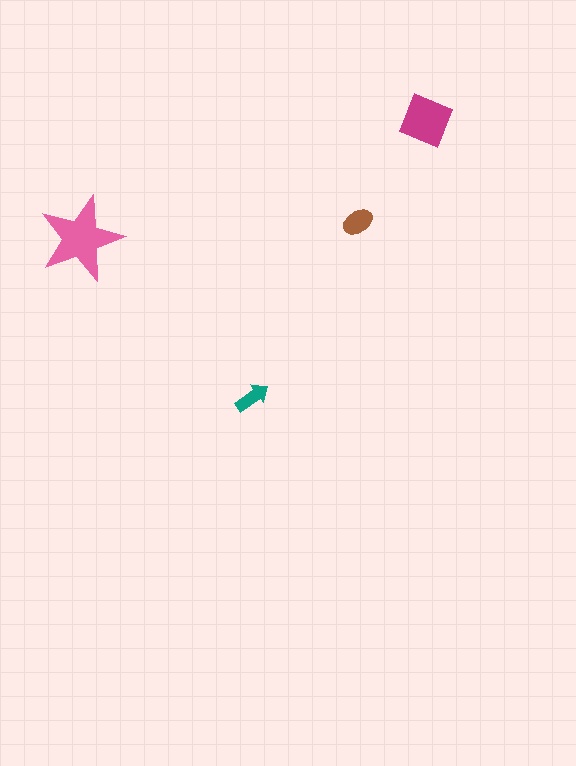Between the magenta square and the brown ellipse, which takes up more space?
The magenta square.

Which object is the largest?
The pink star.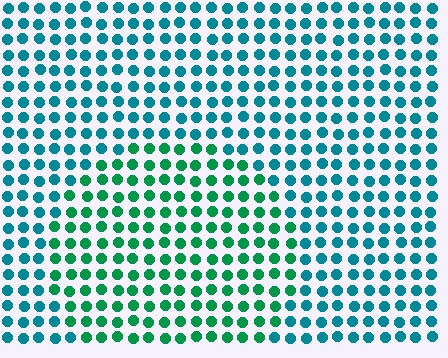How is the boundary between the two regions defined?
The boundary is defined purely by a slight shift in hue (about 36 degrees). Spacing, size, and orientation are identical on both sides.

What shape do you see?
I see a circle.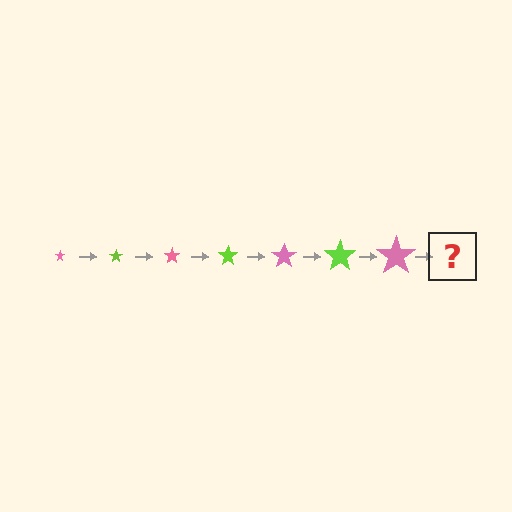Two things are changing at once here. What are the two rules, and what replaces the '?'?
The two rules are that the star grows larger each step and the color cycles through pink and lime. The '?' should be a lime star, larger than the previous one.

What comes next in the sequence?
The next element should be a lime star, larger than the previous one.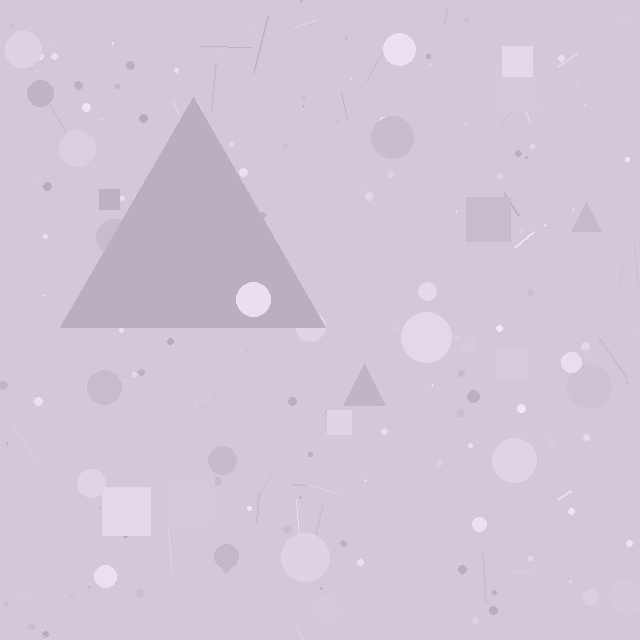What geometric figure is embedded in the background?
A triangle is embedded in the background.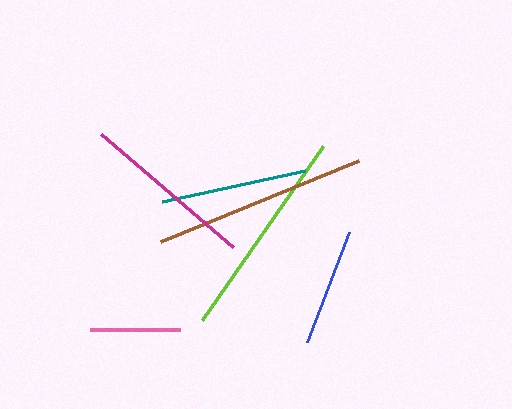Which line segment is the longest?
The brown line is the longest at approximately 214 pixels.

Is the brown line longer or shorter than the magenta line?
The brown line is longer than the magenta line.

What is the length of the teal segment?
The teal segment is approximately 146 pixels long.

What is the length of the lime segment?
The lime segment is approximately 211 pixels long.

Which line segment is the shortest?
The pink line is the shortest at approximately 90 pixels.